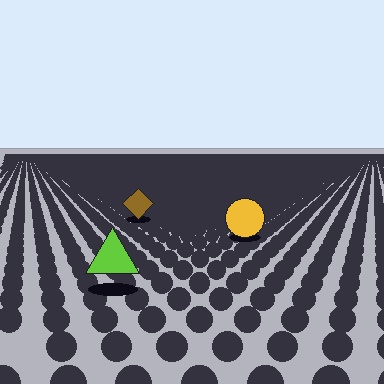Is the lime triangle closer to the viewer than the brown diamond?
Yes. The lime triangle is closer — you can tell from the texture gradient: the ground texture is coarser near it.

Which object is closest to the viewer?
The lime triangle is closest. The texture marks near it are larger and more spread out.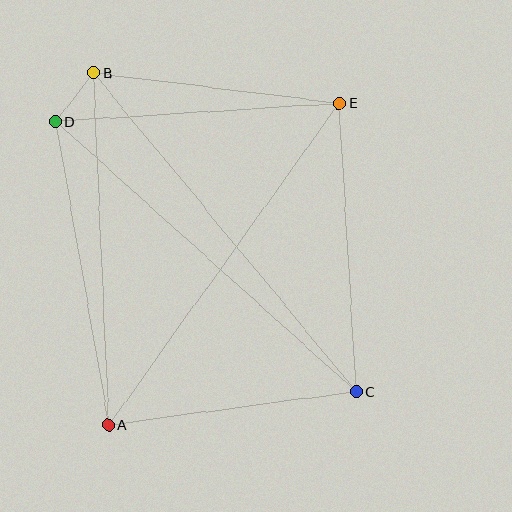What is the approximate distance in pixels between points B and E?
The distance between B and E is approximately 247 pixels.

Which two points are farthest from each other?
Points B and C are farthest from each other.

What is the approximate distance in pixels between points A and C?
The distance between A and C is approximately 250 pixels.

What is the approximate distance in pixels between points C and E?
The distance between C and E is approximately 289 pixels.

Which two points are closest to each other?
Points B and D are closest to each other.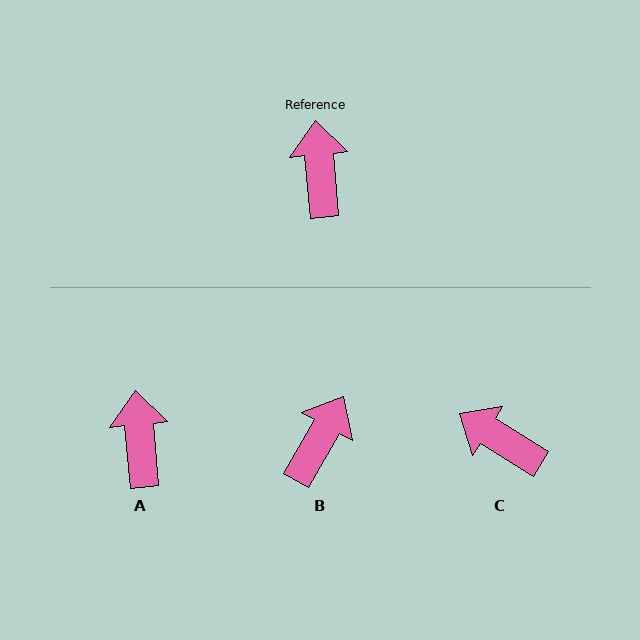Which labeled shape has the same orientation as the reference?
A.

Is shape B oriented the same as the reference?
No, it is off by about 35 degrees.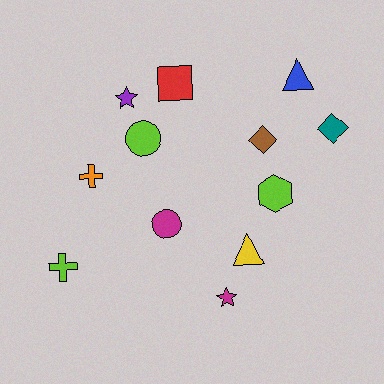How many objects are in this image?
There are 12 objects.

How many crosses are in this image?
There are 2 crosses.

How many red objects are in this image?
There is 1 red object.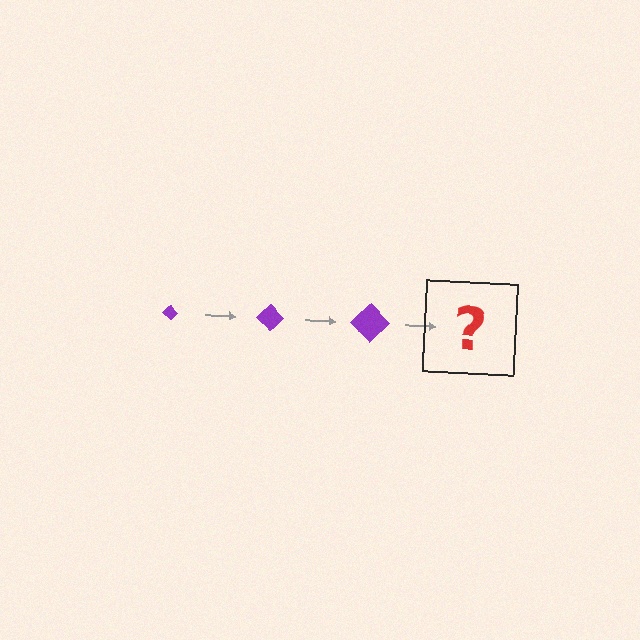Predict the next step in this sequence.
The next step is a purple diamond, larger than the previous one.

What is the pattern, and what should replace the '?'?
The pattern is that the diamond gets progressively larger each step. The '?' should be a purple diamond, larger than the previous one.